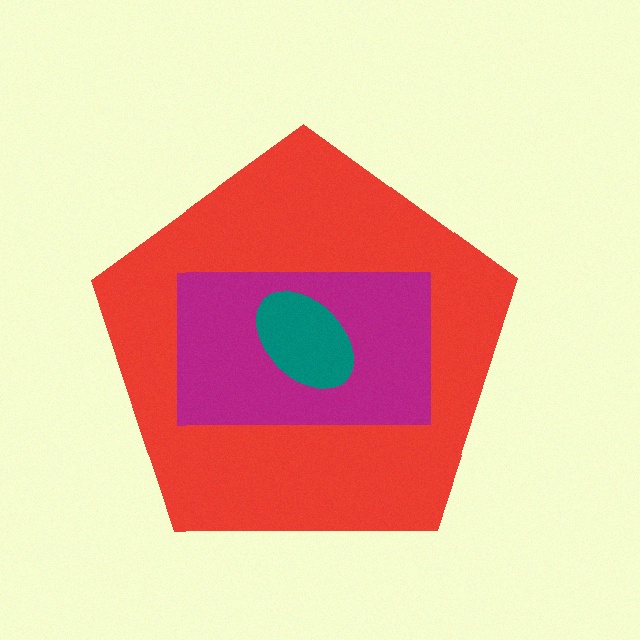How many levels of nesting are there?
3.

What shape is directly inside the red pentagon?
The magenta rectangle.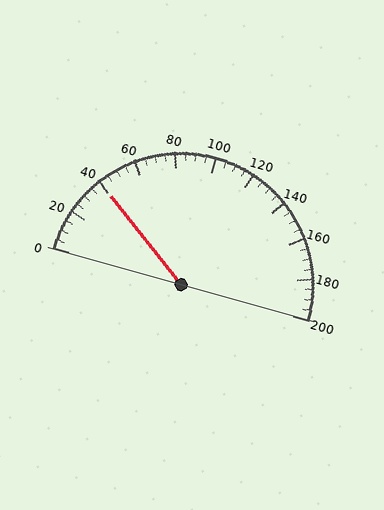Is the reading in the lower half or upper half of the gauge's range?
The reading is in the lower half of the range (0 to 200).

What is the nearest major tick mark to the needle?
The nearest major tick mark is 40.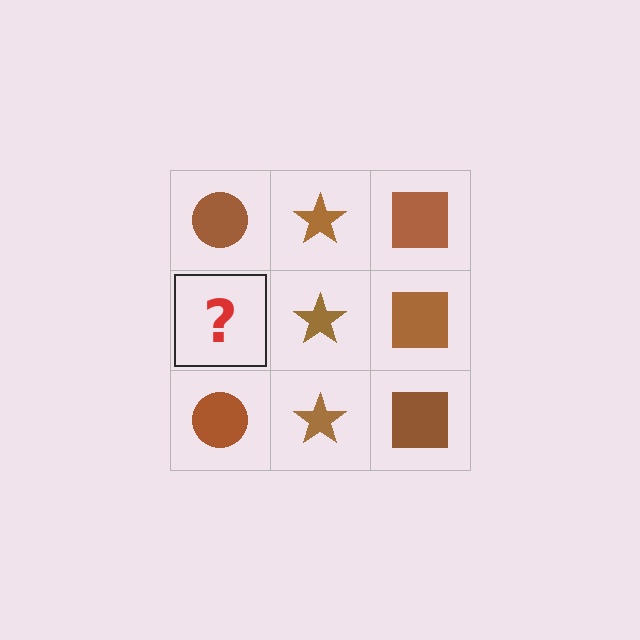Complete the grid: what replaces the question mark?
The question mark should be replaced with a brown circle.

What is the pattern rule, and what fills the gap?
The rule is that each column has a consistent shape. The gap should be filled with a brown circle.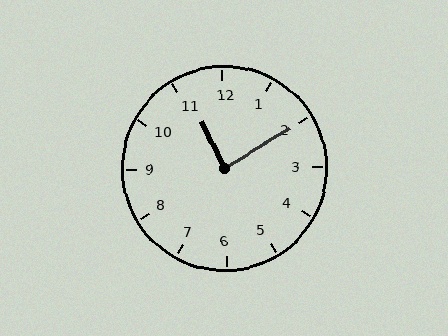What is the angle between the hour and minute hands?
Approximately 85 degrees.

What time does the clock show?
11:10.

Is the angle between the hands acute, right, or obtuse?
It is right.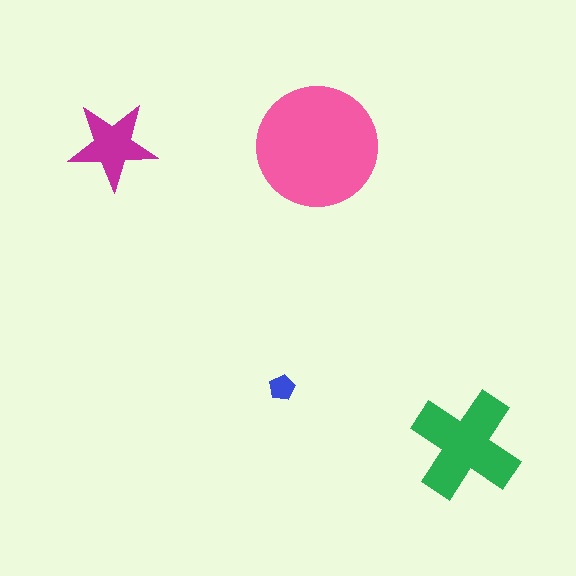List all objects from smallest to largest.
The blue pentagon, the magenta star, the green cross, the pink circle.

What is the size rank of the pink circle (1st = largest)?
1st.